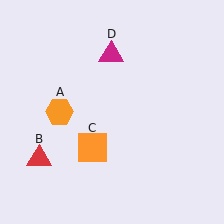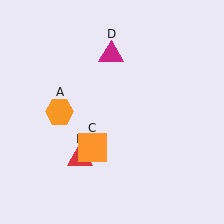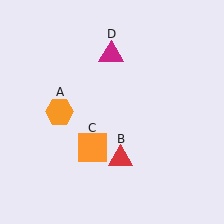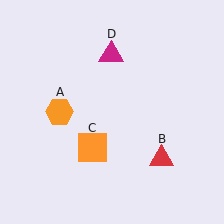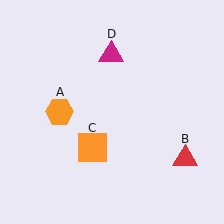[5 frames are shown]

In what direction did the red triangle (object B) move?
The red triangle (object B) moved right.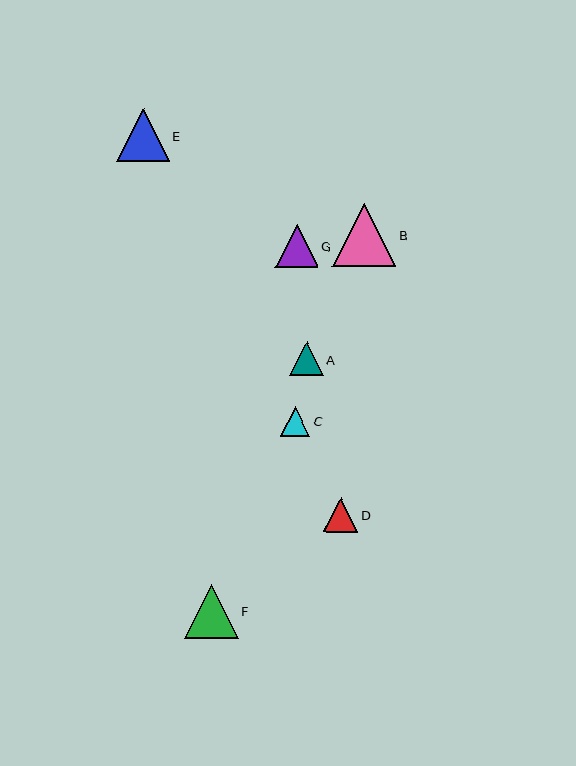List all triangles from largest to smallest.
From largest to smallest: B, F, E, G, D, A, C.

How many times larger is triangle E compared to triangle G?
Triangle E is approximately 1.2 times the size of triangle G.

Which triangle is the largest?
Triangle B is the largest with a size of approximately 63 pixels.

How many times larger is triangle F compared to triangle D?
Triangle F is approximately 1.6 times the size of triangle D.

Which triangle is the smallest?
Triangle C is the smallest with a size of approximately 30 pixels.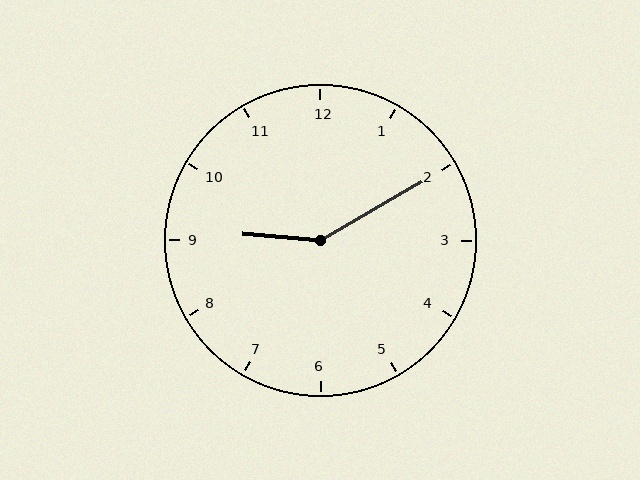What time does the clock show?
9:10.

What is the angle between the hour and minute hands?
Approximately 145 degrees.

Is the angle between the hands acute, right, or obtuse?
It is obtuse.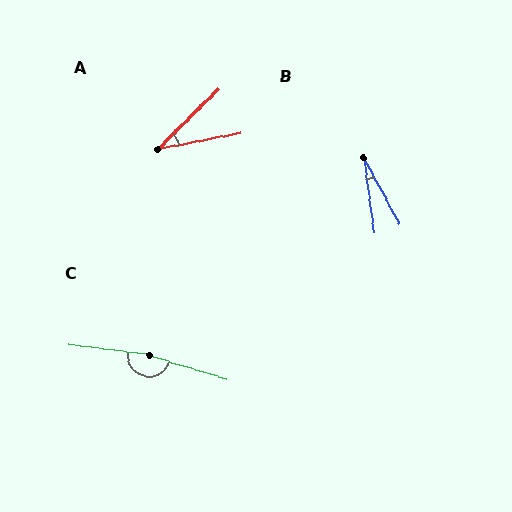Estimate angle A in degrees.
Approximately 33 degrees.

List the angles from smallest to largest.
B (21°), A (33°), C (170°).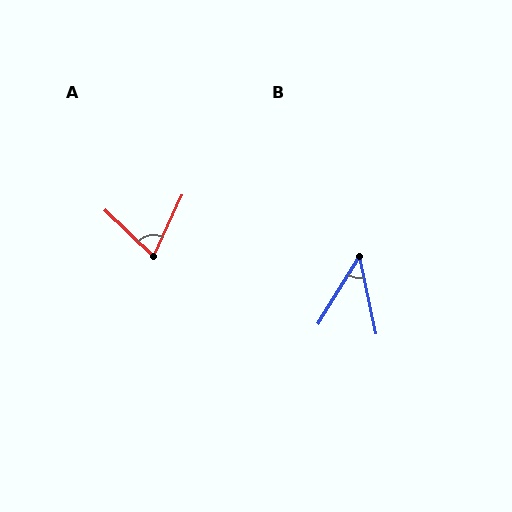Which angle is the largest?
A, at approximately 71 degrees.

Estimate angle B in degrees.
Approximately 44 degrees.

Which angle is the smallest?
B, at approximately 44 degrees.